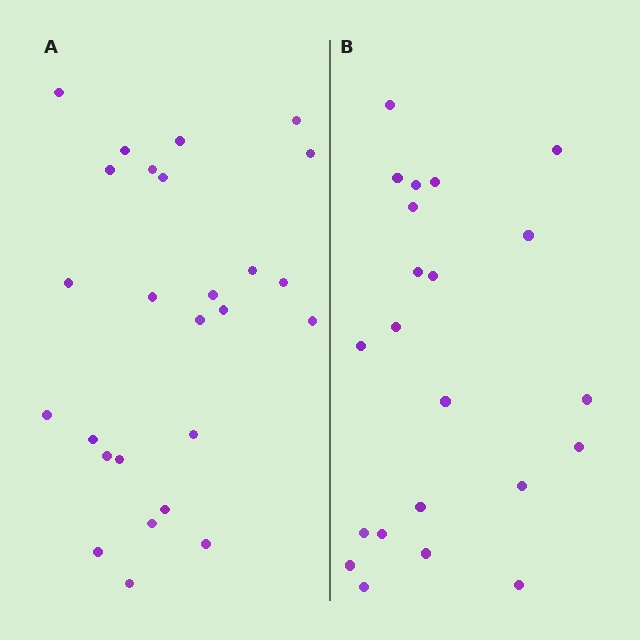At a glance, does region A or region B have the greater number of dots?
Region A (the left region) has more dots.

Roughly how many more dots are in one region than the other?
Region A has about 4 more dots than region B.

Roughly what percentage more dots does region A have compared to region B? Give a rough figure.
About 20% more.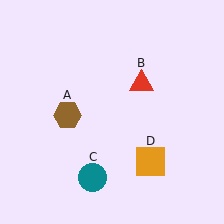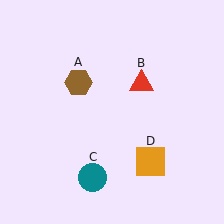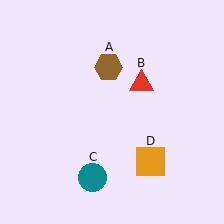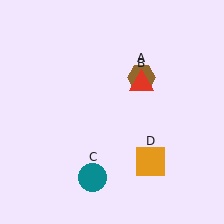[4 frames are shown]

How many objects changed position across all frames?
1 object changed position: brown hexagon (object A).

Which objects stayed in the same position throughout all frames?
Red triangle (object B) and teal circle (object C) and orange square (object D) remained stationary.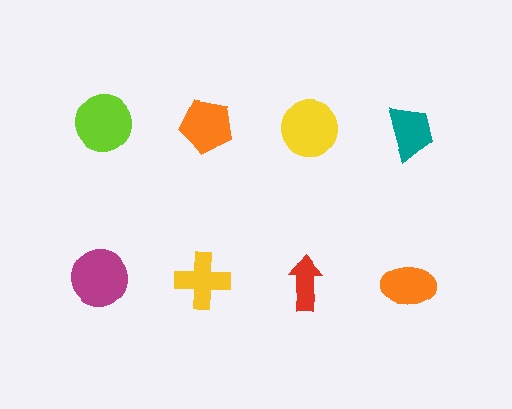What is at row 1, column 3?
A yellow circle.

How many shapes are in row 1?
4 shapes.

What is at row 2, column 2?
A yellow cross.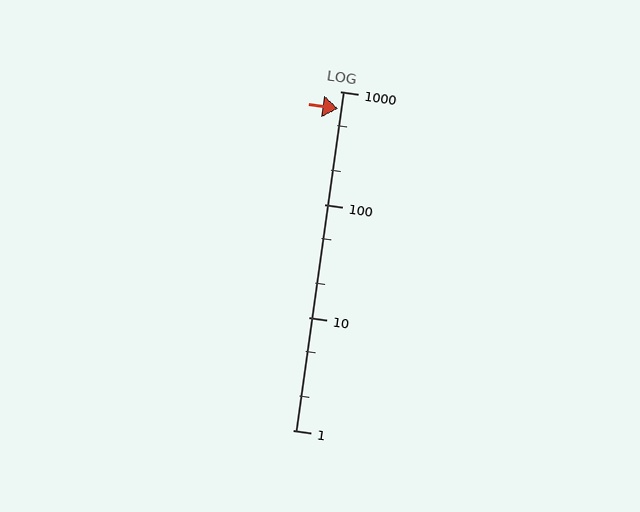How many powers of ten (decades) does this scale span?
The scale spans 3 decades, from 1 to 1000.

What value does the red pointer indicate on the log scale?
The pointer indicates approximately 700.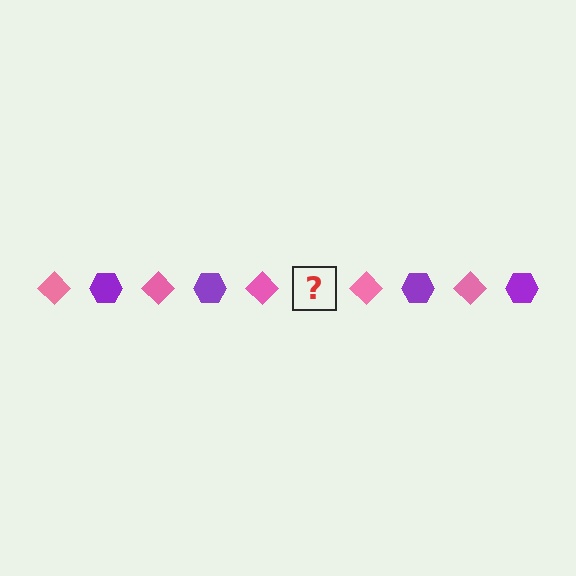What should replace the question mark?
The question mark should be replaced with a purple hexagon.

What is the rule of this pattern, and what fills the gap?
The rule is that the pattern alternates between pink diamond and purple hexagon. The gap should be filled with a purple hexagon.